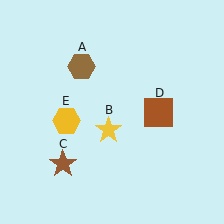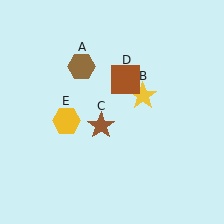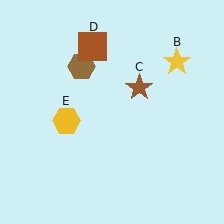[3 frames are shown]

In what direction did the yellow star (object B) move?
The yellow star (object B) moved up and to the right.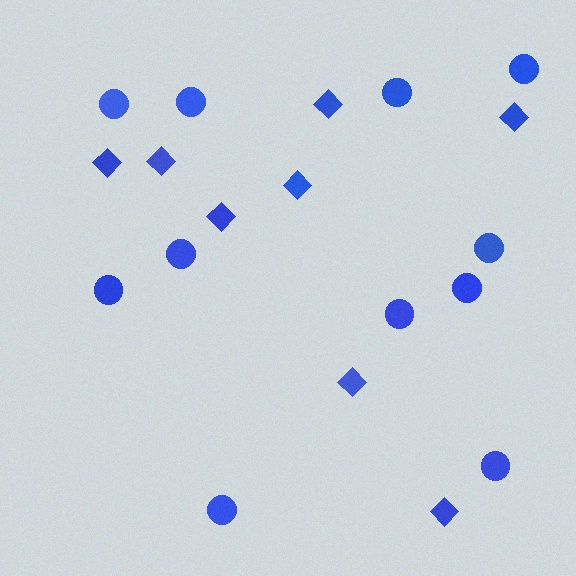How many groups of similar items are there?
There are 2 groups: one group of circles (11) and one group of diamonds (8).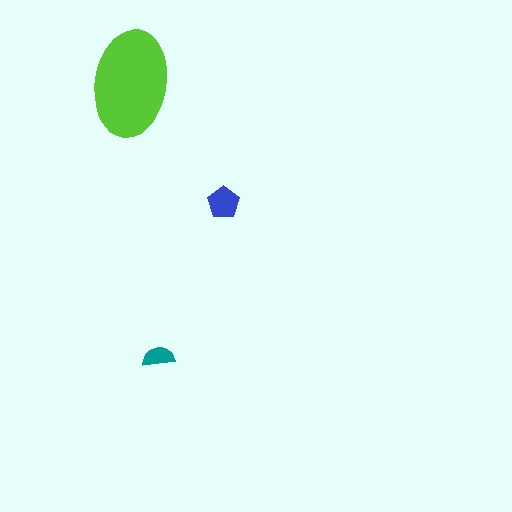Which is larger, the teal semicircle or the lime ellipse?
The lime ellipse.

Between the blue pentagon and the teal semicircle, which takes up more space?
The blue pentagon.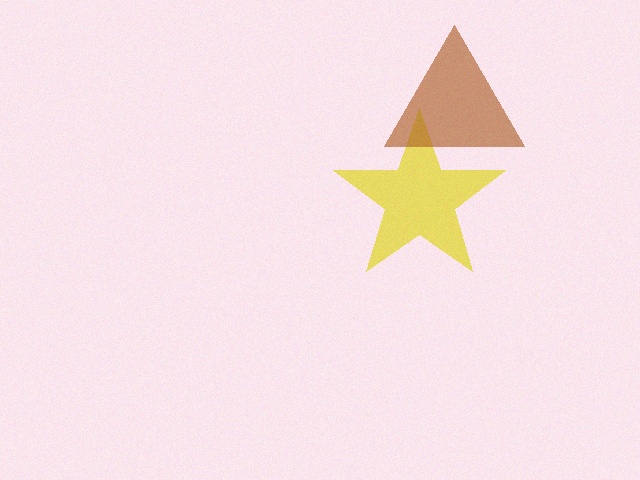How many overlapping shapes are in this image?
There are 2 overlapping shapes in the image.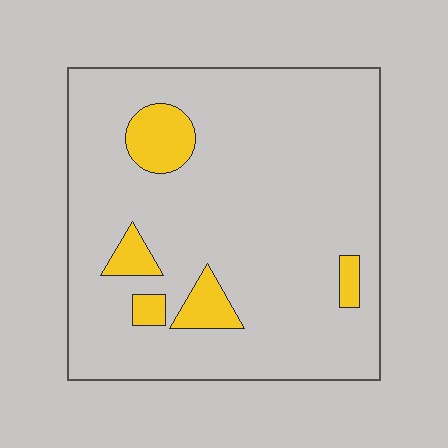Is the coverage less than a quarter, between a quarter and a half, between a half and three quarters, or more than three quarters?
Less than a quarter.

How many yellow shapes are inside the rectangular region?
5.